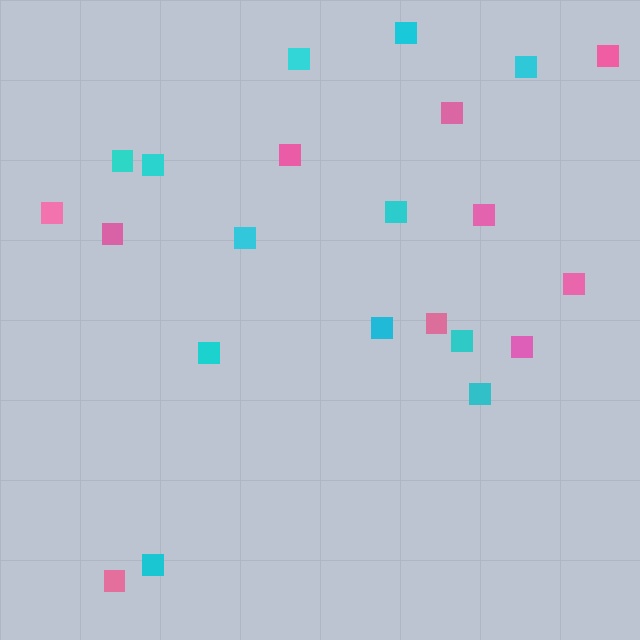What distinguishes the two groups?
There are 2 groups: one group of pink squares (10) and one group of cyan squares (12).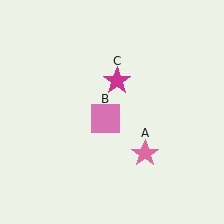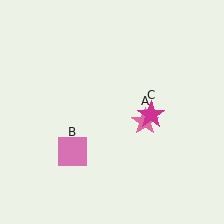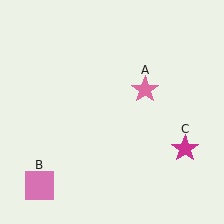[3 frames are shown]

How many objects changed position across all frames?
3 objects changed position: pink star (object A), pink square (object B), magenta star (object C).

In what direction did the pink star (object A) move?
The pink star (object A) moved up.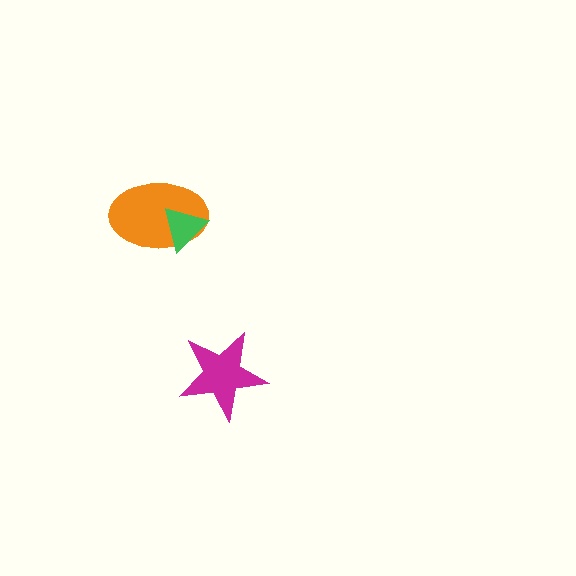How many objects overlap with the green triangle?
1 object overlaps with the green triangle.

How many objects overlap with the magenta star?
0 objects overlap with the magenta star.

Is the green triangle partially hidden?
No, no other shape covers it.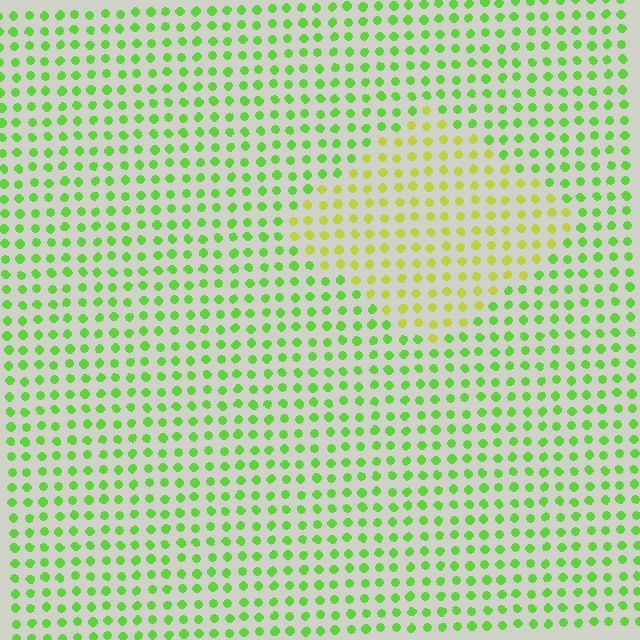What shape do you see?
I see a diamond.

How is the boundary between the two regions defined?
The boundary is defined purely by a slight shift in hue (about 39 degrees). Spacing, size, and orientation are identical on both sides.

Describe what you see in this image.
The image is filled with small lime elements in a uniform arrangement. A diamond-shaped region is visible where the elements are tinted to a slightly different hue, forming a subtle color boundary.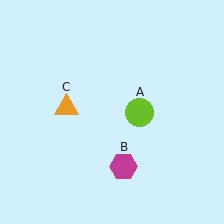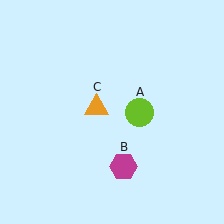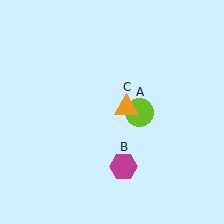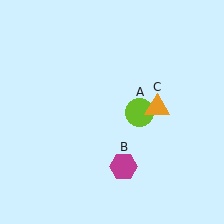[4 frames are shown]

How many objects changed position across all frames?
1 object changed position: orange triangle (object C).